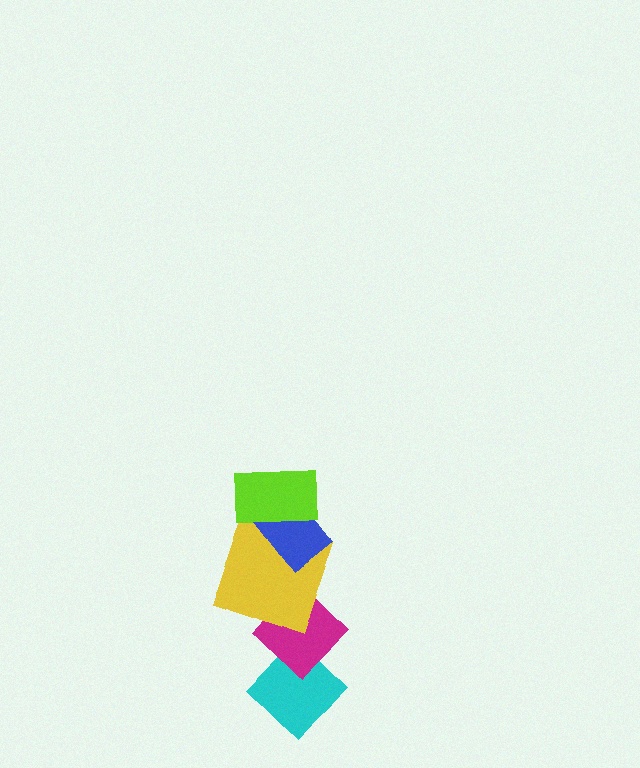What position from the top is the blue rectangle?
The blue rectangle is 2nd from the top.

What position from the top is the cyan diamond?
The cyan diamond is 5th from the top.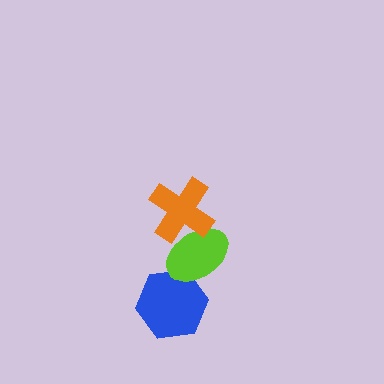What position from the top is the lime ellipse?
The lime ellipse is 2nd from the top.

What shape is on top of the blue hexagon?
The lime ellipse is on top of the blue hexagon.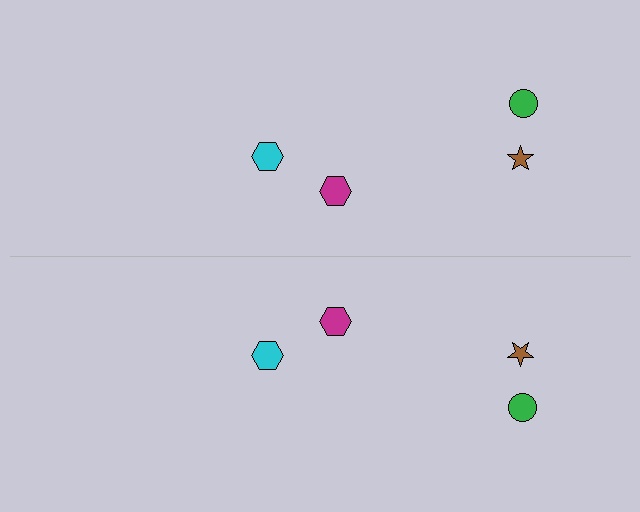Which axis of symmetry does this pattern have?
The pattern has a horizontal axis of symmetry running through the center of the image.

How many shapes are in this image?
There are 8 shapes in this image.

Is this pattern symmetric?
Yes, this pattern has bilateral (reflection) symmetry.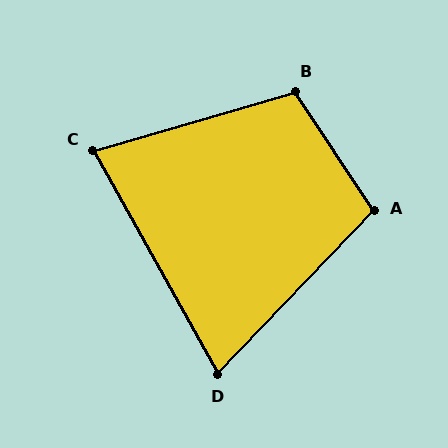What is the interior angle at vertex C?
Approximately 77 degrees (acute).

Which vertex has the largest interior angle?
B, at approximately 107 degrees.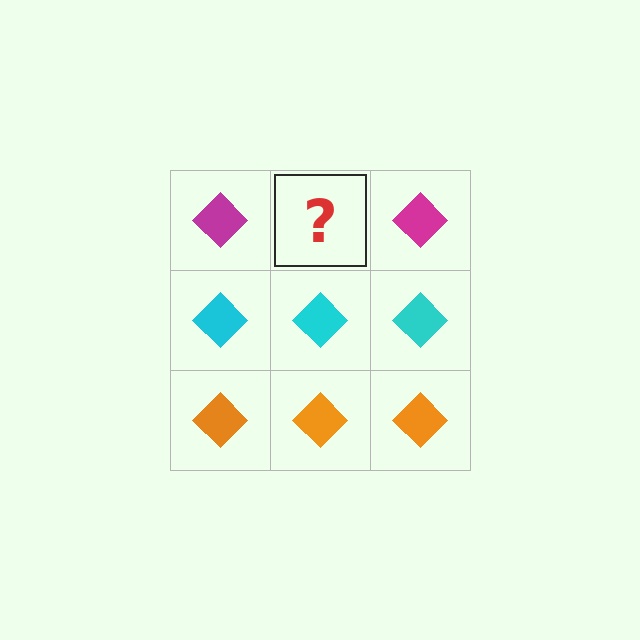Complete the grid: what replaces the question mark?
The question mark should be replaced with a magenta diamond.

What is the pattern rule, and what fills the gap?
The rule is that each row has a consistent color. The gap should be filled with a magenta diamond.